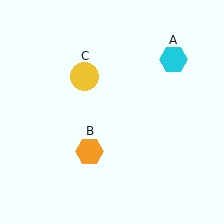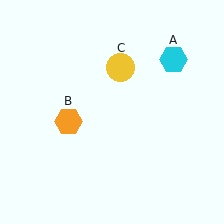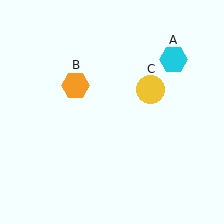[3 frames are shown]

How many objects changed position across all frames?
2 objects changed position: orange hexagon (object B), yellow circle (object C).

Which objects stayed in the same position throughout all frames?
Cyan hexagon (object A) remained stationary.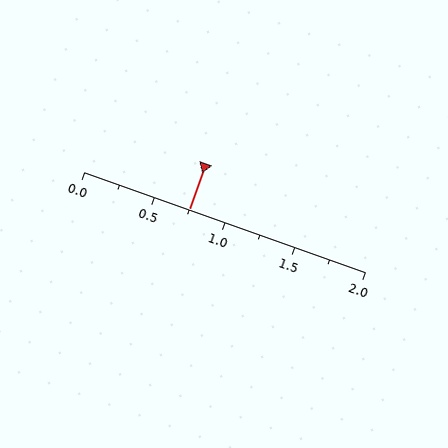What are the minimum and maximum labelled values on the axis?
The axis runs from 0.0 to 2.0.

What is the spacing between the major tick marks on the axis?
The major ticks are spaced 0.5 apart.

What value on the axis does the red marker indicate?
The marker indicates approximately 0.75.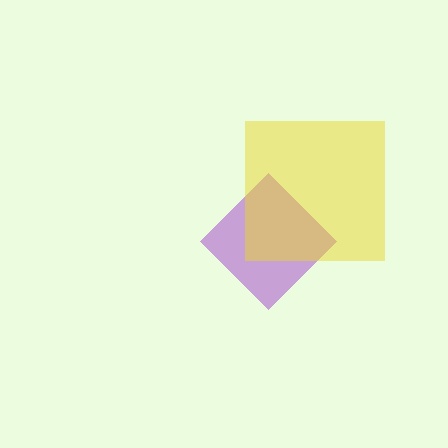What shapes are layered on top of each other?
The layered shapes are: a purple diamond, a yellow square.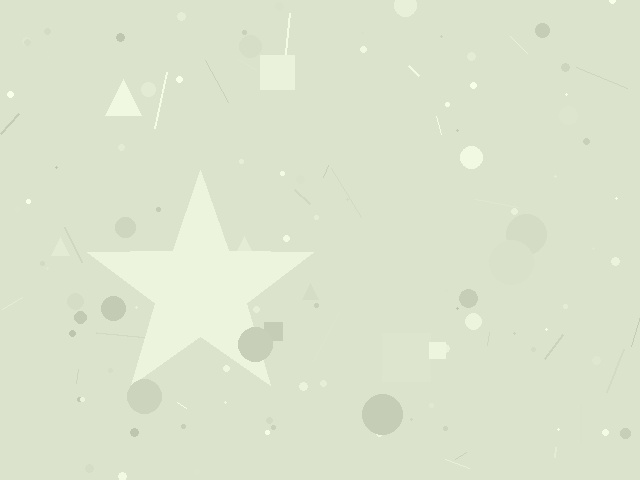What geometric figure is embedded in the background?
A star is embedded in the background.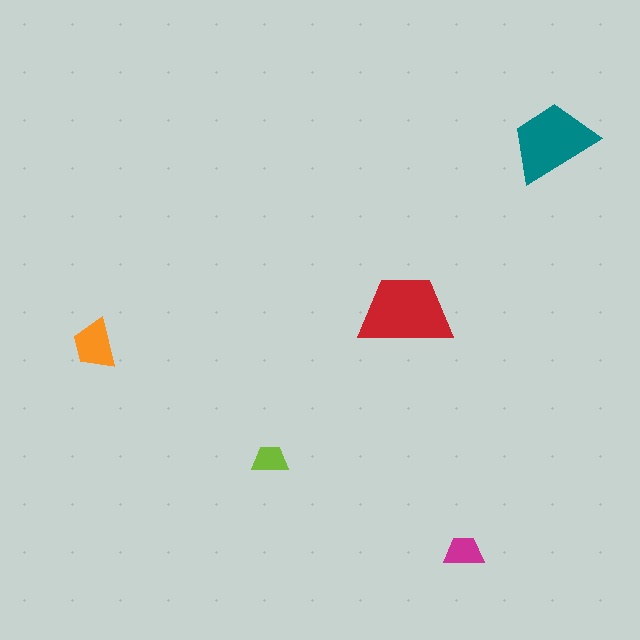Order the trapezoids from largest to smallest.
the red one, the teal one, the orange one, the magenta one, the lime one.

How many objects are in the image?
There are 5 objects in the image.